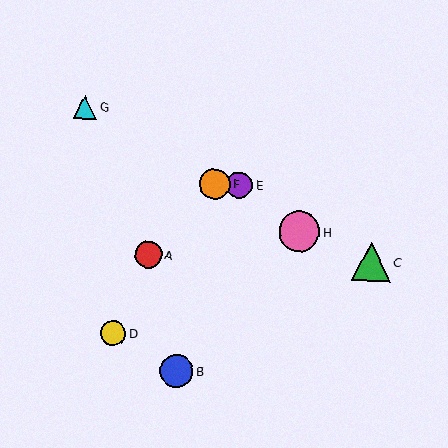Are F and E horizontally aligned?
Yes, both are at y≈184.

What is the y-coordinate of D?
Object D is at y≈333.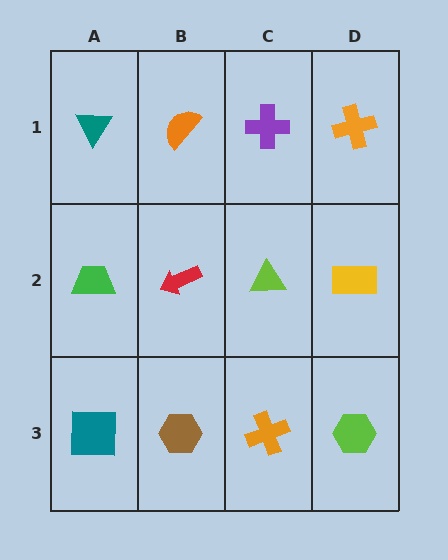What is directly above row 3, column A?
A green trapezoid.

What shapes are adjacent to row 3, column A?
A green trapezoid (row 2, column A), a brown hexagon (row 3, column B).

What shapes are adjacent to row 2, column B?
An orange semicircle (row 1, column B), a brown hexagon (row 3, column B), a green trapezoid (row 2, column A), a lime triangle (row 2, column C).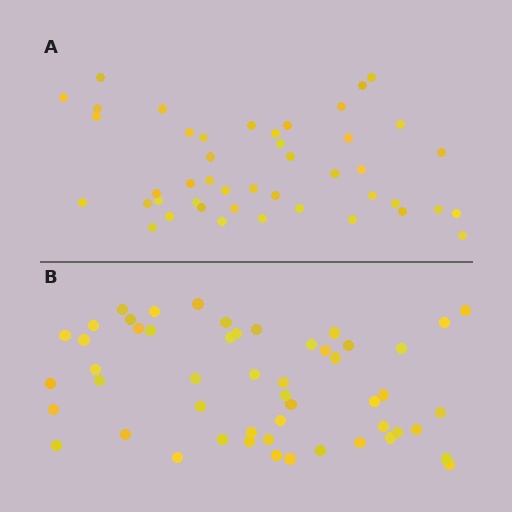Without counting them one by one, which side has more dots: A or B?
Region B (the bottom region) has more dots.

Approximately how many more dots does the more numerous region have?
Region B has roughly 8 or so more dots than region A.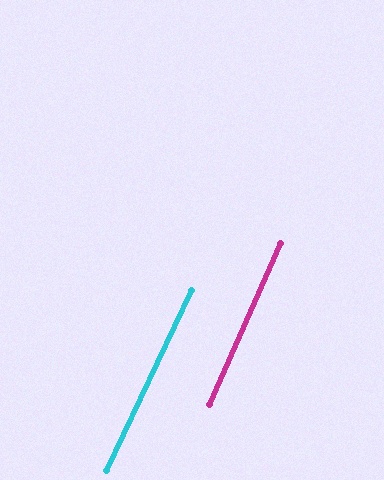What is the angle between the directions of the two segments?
Approximately 1 degree.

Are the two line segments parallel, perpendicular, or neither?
Parallel — their directions differ by only 1.3°.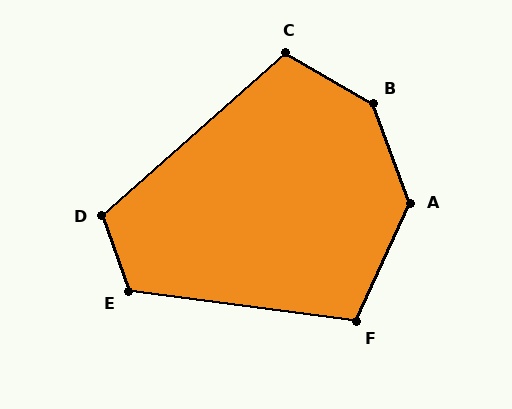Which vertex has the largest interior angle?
B, at approximately 141 degrees.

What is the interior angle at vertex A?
Approximately 135 degrees (obtuse).